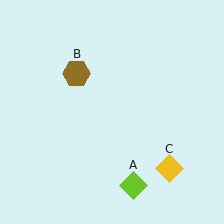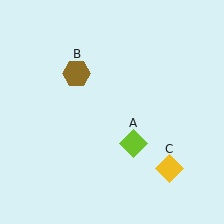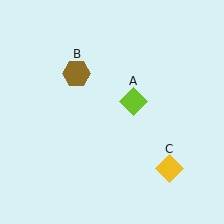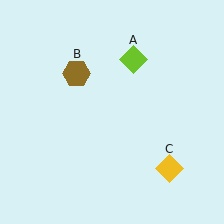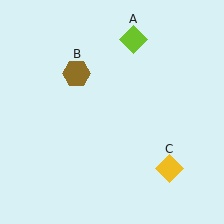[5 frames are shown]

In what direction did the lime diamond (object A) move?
The lime diamond (object A) moved up.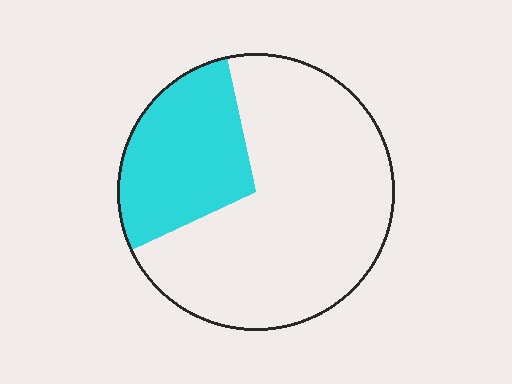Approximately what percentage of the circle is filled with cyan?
Approximately 30%.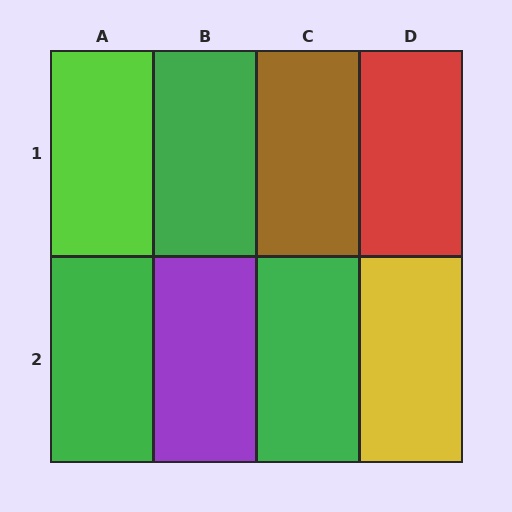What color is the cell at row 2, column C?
Green.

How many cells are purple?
1 cell is purple.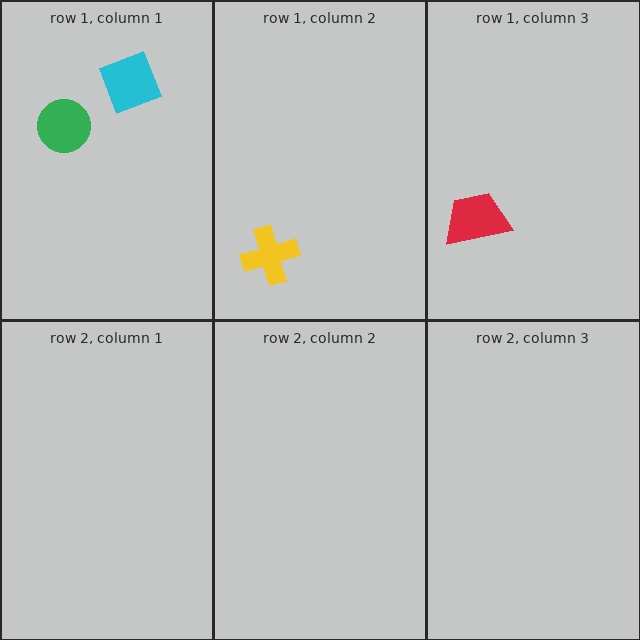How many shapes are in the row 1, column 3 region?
1.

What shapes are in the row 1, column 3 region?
The red trapezoid.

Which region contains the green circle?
The row 1, column 1 region.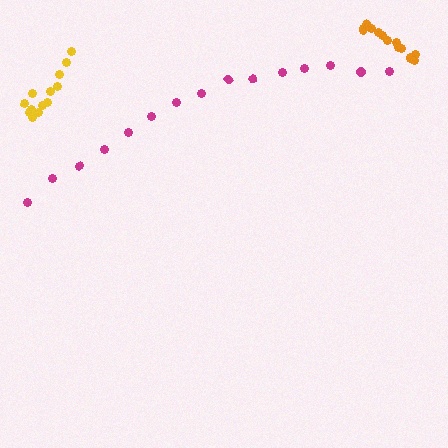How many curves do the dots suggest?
There are 3 distinct paths.